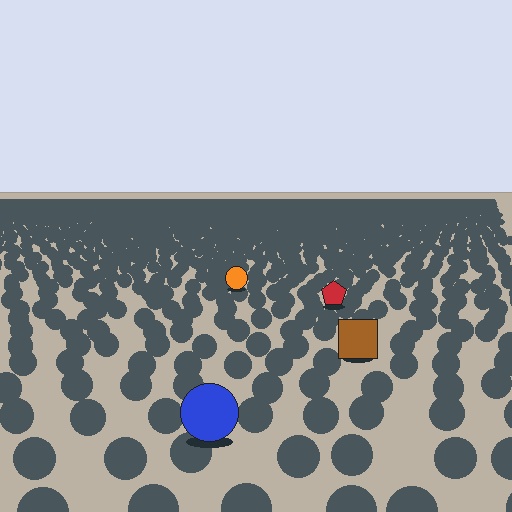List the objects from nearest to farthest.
From nearest to farthest: the blue circle, the brown square, the red pentagon, the orange circle.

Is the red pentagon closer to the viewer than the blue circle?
No. The blue circle is closer — you can tell from the texture gradient: the ground texture is coarser near it.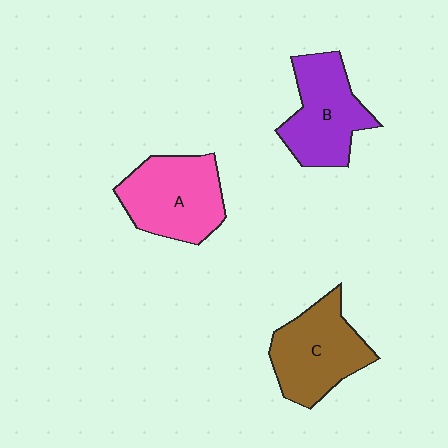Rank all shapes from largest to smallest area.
From largest to smallest: A (pink), C (brown), B (purple).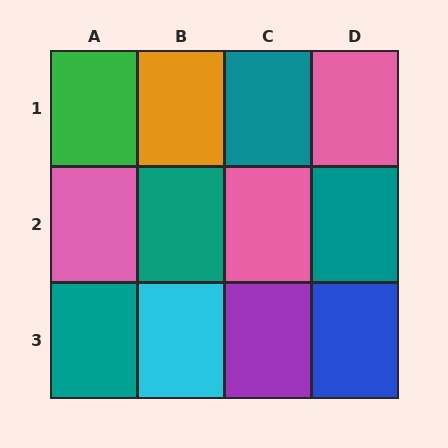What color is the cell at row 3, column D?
Blue.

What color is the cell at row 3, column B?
Cyan.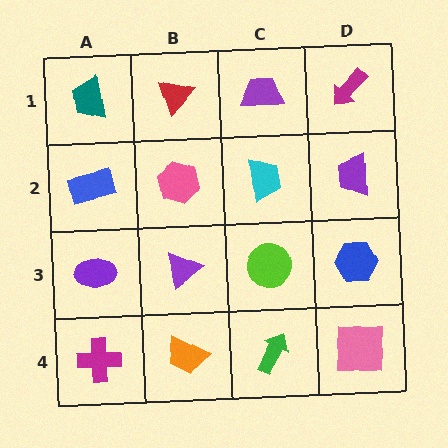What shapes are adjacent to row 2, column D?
A magenta arrow (row 1, column D), a blue hexagon (row 3, column D), a cyan trapezoid (row 2, column C).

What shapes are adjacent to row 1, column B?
A pink hexagon (row 2, column B), a teal trapezoid (row 1, column A), a purple trapezoid (row 1, column C).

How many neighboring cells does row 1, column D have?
2.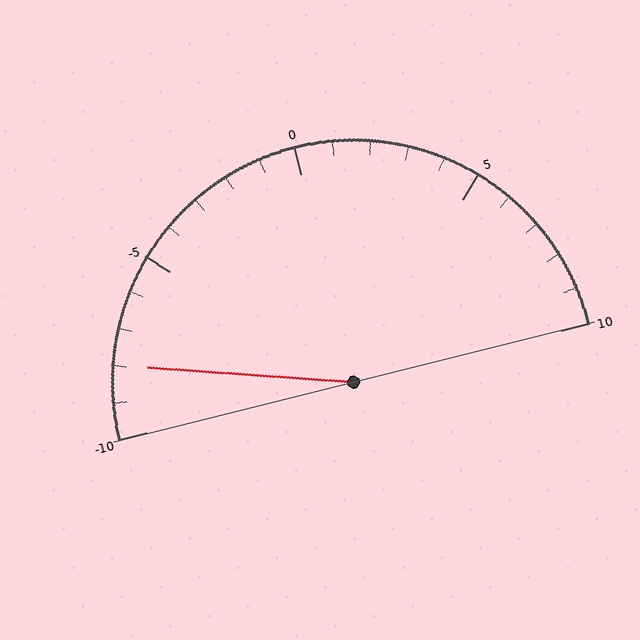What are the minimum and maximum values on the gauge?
The gauge ranges from -10 to 10.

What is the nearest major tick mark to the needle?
The nearest major tick mark is -10.